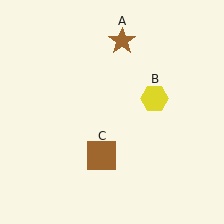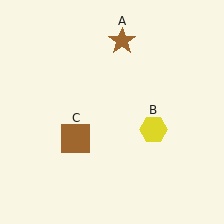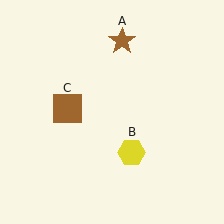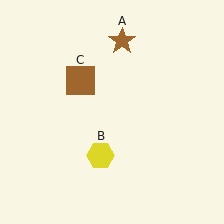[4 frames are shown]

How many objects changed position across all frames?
2 objects changed position: yellow hexagon (object B), brown square (object C).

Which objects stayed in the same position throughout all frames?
Brown star (object A) remained stationary.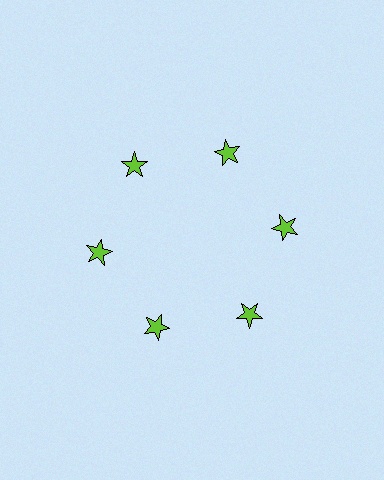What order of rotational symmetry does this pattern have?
This pattern has 6-fold rotational symmetry.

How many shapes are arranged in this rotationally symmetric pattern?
There are 6 shapes, arranged in 6 groups of 1.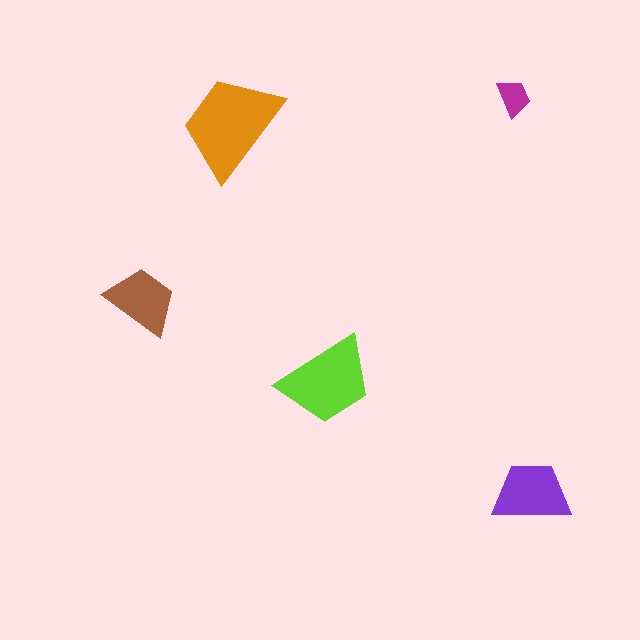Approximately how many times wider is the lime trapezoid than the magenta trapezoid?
About 2.5 times wider.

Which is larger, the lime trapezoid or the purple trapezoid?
The lime one.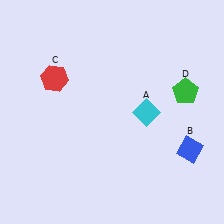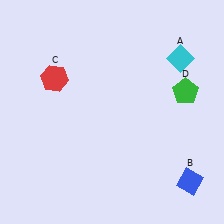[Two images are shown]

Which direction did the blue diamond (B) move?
The blue diamond (B) moved down.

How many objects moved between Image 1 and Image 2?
2 objects moved between the two images.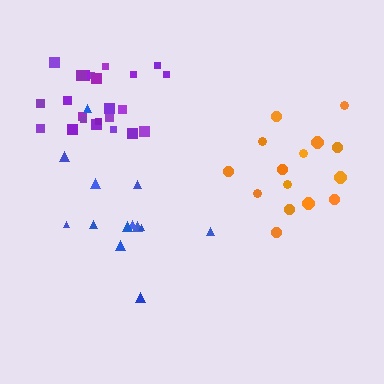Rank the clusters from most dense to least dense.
purple, orange, blue.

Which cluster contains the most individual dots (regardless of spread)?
Purple (24).